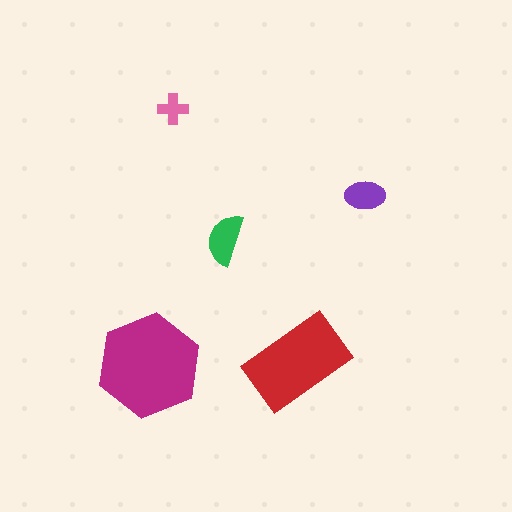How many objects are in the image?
There are 5 objects in the image.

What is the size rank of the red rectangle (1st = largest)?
2nd.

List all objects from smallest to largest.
The pink cross, the purple ellipse, the green semicircle, the red rectangle, the magenta hexagon.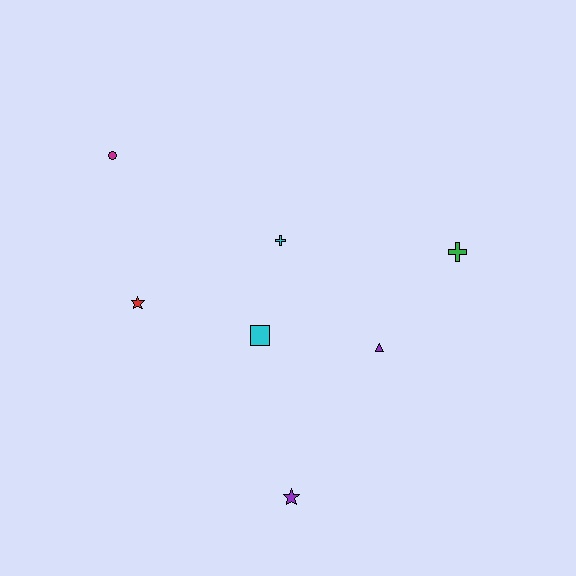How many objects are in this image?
There are 7 objects.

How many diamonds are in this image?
There are no diamonds.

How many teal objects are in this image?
There are no teal objects.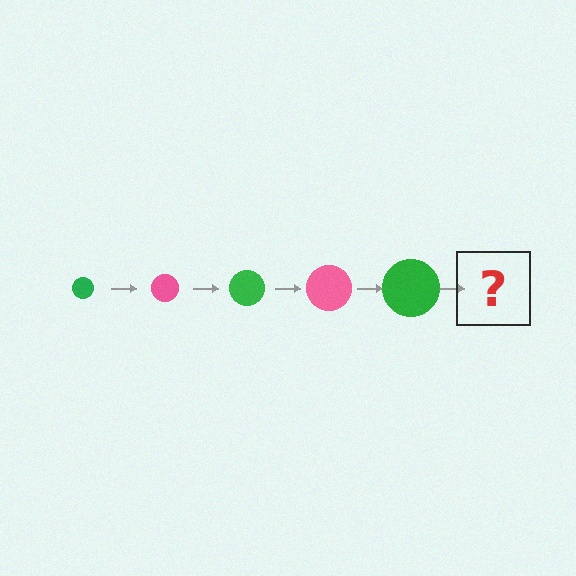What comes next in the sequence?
The next element should be a pink circle, larger than the previous one.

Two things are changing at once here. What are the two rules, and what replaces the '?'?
The two rules are that the circle grows larger each step and the color cycles through green and pink. The '?' should be a pink circle, larger than the previous one.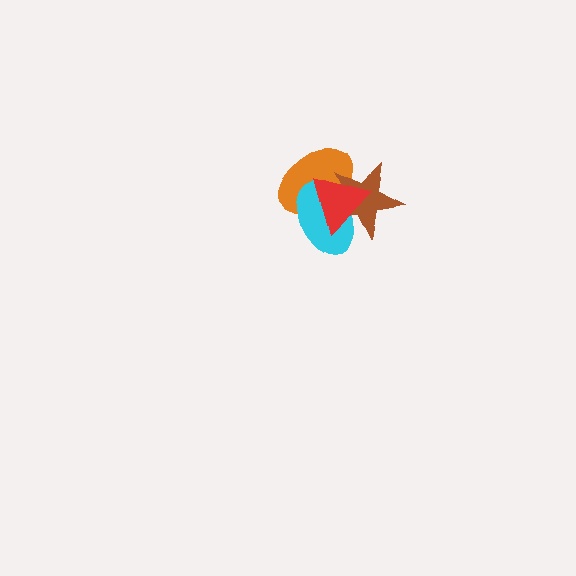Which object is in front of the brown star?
The red triangle is in front of the brown star.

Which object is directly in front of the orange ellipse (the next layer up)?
The cyan ellipse is directly in front of the orange ellipse.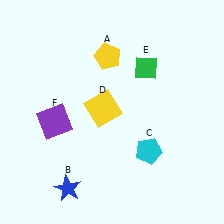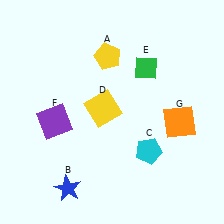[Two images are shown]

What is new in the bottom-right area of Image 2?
An orange square (G) was added in the bottom-right area of Image 2.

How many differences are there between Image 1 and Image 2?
There is 1 difference between the two images.